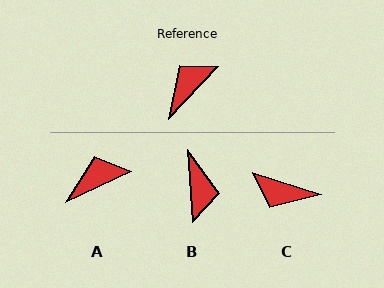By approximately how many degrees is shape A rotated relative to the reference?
Approximately 21 degrees clockwise.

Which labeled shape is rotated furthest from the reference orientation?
B, about 133 degrees away.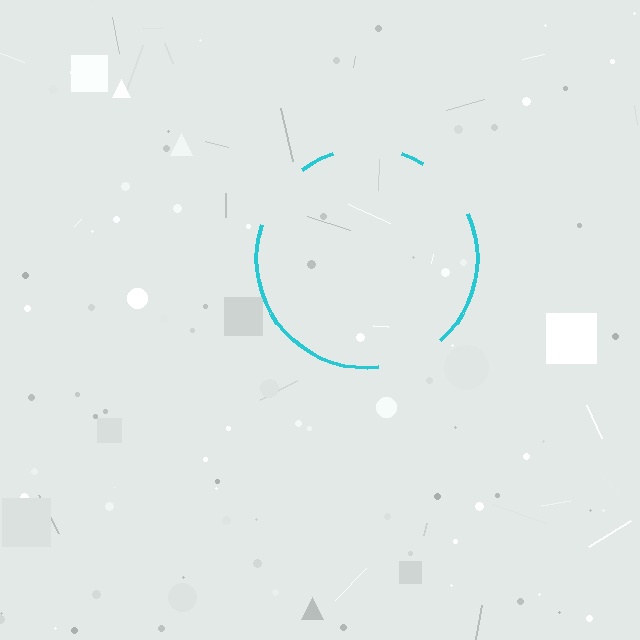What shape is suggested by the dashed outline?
The dashed outline suggests a circle.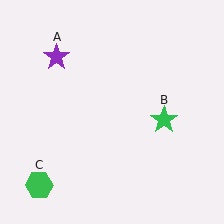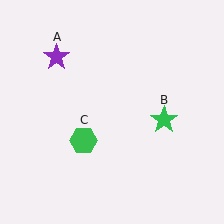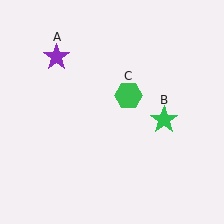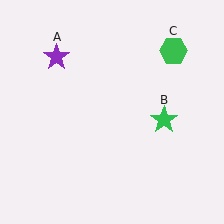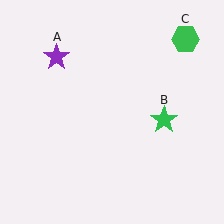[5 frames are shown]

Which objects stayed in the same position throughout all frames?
Purple star (object A) and green star (object B) remained stationary.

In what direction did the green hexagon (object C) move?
The green hexagon (object C) moved up and to the right.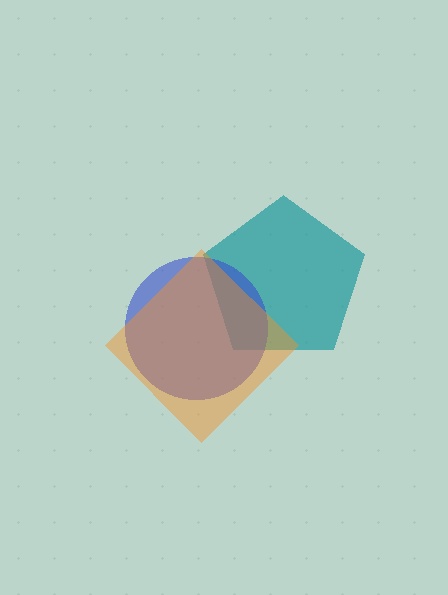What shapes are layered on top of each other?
The layered shapes are: a teal pentagon, a blue circle, an orange diamond.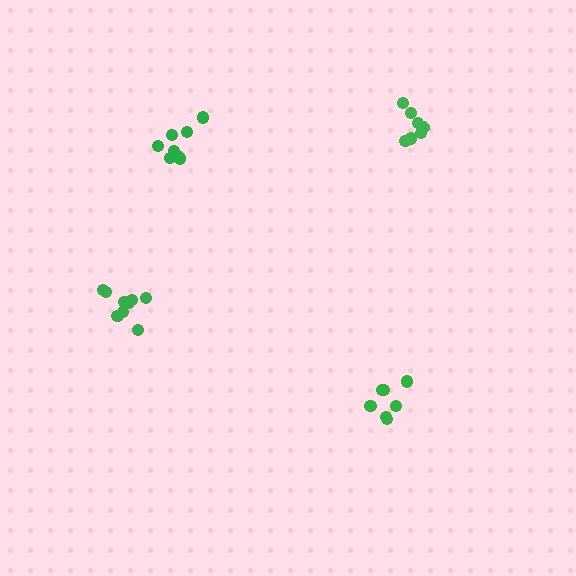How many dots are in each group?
Group 1: 7 dots, Group 2: 9 dots, Group 3: 8 dots, Group 4: 8 dots (32 total).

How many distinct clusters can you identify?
There are 4 distinct clusters.